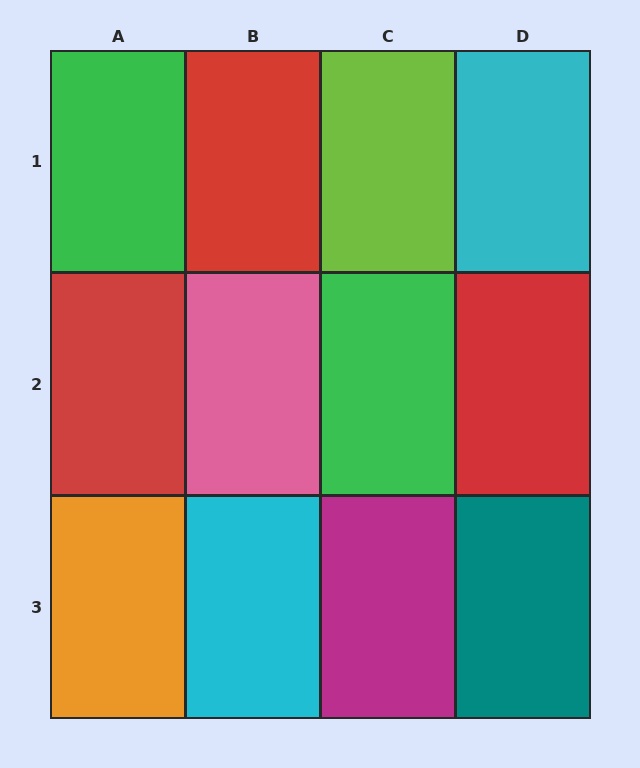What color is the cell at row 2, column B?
Pink.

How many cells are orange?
1 cell is orange.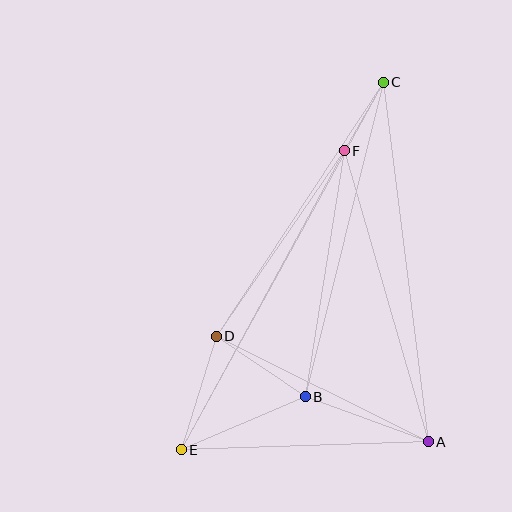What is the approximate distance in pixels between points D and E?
The distance between D and E is approximately 119 pixels.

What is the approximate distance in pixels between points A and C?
The distance between A and C is approximately 362 pixels.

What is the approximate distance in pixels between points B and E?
The distance between B and E is approximately 135 pixels.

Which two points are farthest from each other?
Points C and E are farthest from each other.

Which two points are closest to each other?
Points C and F are closest to each other.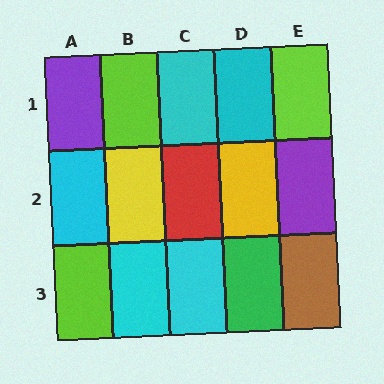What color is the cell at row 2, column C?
Red.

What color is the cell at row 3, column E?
Brown.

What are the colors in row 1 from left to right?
Purple, lime, cyan, cyan, lime.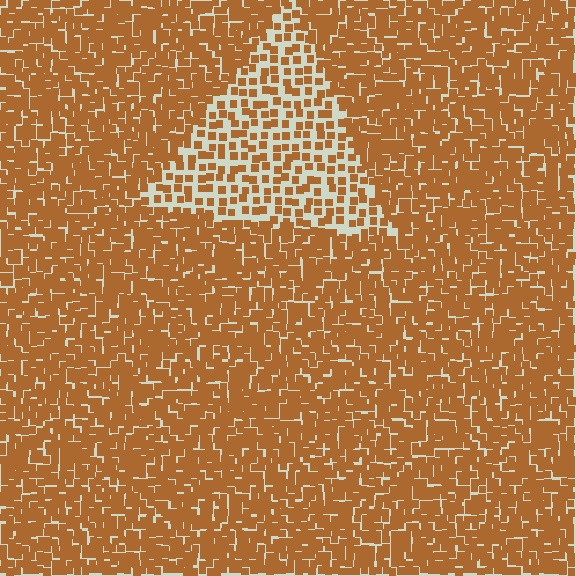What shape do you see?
I see a triangle.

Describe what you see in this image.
The image contains small brown elements arranged at two different densities. A triangle-shaped region is visible where the elements are less densely packed than the surrounding area.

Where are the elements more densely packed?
The elements are more densely packed outside the triangle boundary.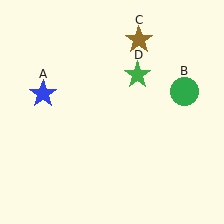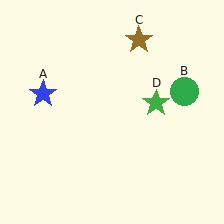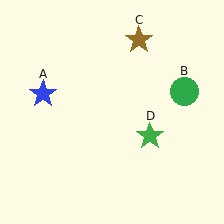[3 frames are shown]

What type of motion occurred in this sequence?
The green star (object D) rotated clockwise around the center of the scene.